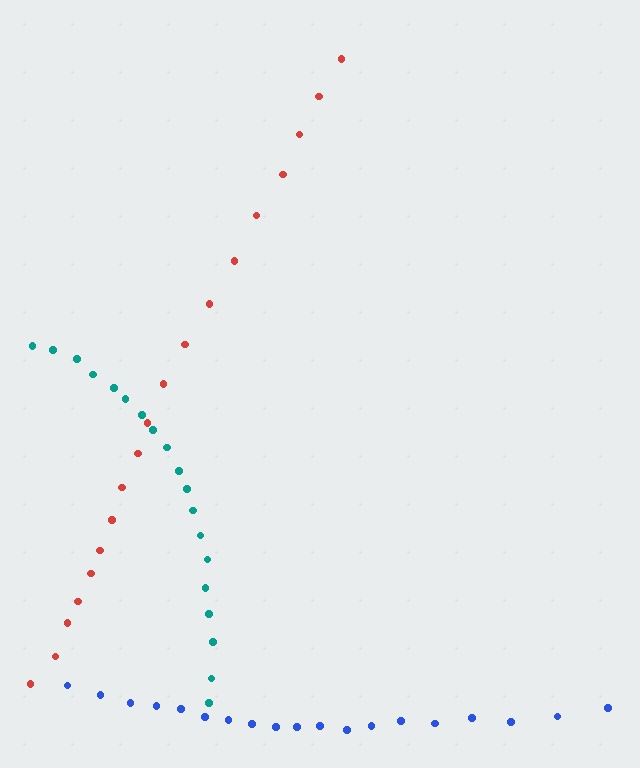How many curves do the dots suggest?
There are 3 distinct paths.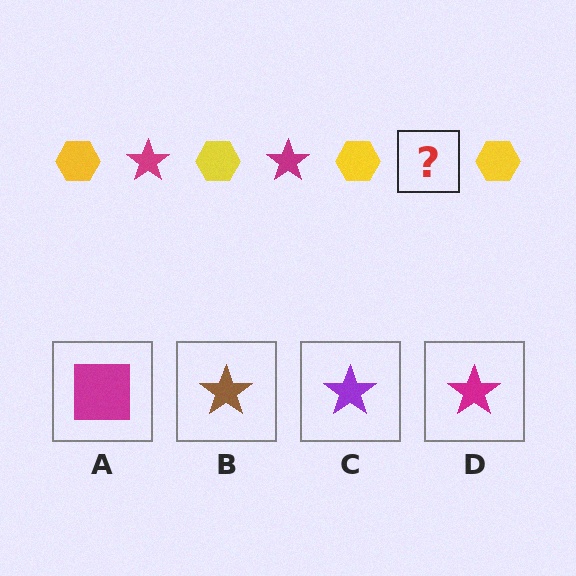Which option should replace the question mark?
Option D.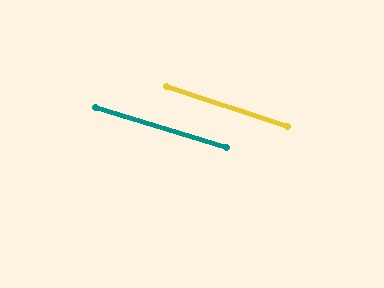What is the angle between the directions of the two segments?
Approximately 1 degree.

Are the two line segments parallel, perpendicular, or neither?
Parallel — their directions differ by only 1.1°.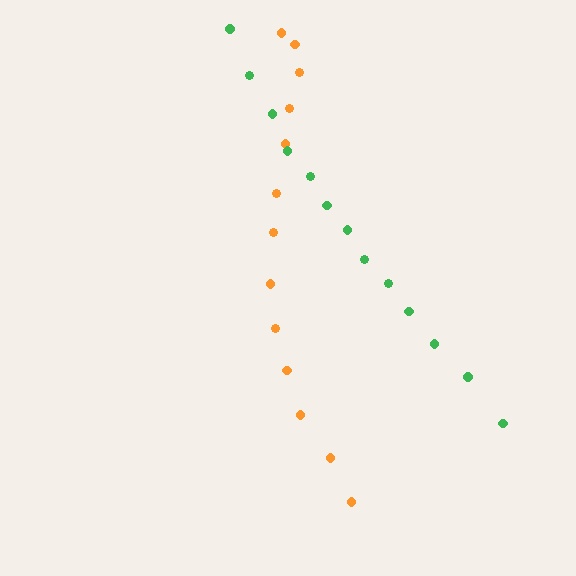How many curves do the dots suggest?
There are 2 distinct paths.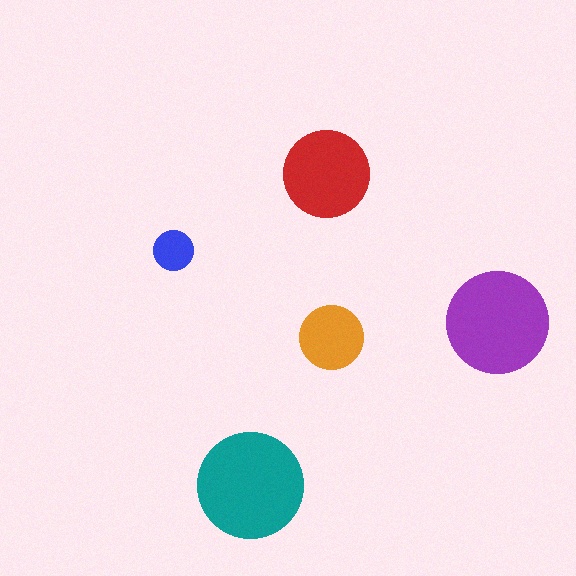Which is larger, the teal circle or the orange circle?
The teal one.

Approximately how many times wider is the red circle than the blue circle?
About 2 times wider.